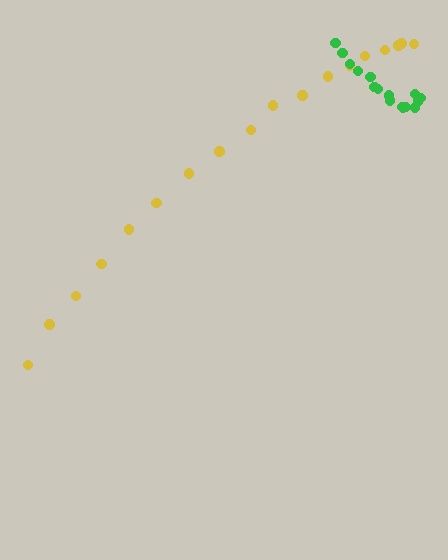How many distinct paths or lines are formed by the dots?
There are 2 distinct paths.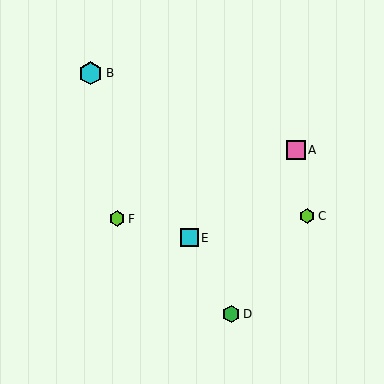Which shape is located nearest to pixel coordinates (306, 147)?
The pink square (labeled A) at (296, 150) is nearest to that location.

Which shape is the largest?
The cyan hexagon (labeled B) is the largest.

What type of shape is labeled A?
Shape A is a pink square.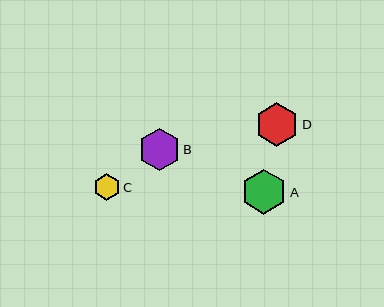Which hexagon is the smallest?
Hexagon C is the smallest with a size of approximately 26 pixels.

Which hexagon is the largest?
Hexagon A is the largest with a size of approximately 45 pixels.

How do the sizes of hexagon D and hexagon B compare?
Hexagon D and hexagon B are approximately the same size.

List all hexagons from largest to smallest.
From largest to smallest: A, D, B, C.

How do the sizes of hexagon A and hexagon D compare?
Hexagon A and hexagon D are approximately the same size.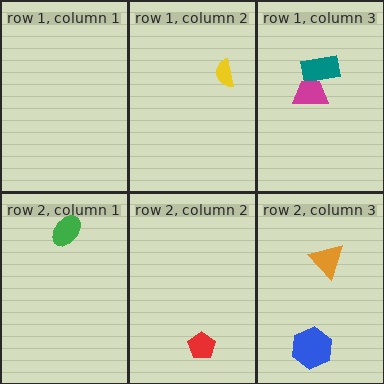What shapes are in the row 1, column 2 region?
The yellow semicircle.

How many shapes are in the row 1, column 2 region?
1.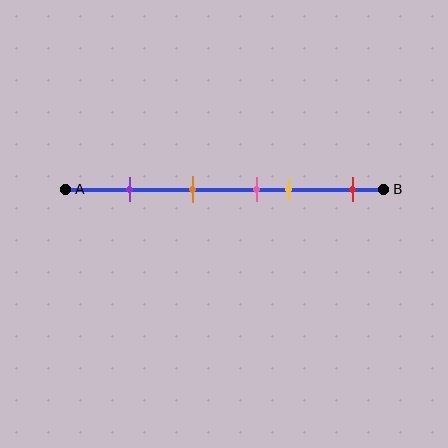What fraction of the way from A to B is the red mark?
The red mark is approximately 90% (0.9) of the way from A to B.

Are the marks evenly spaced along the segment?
No, the marks are not evenly spaced.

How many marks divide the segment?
There are 5 marks dividing the segment.